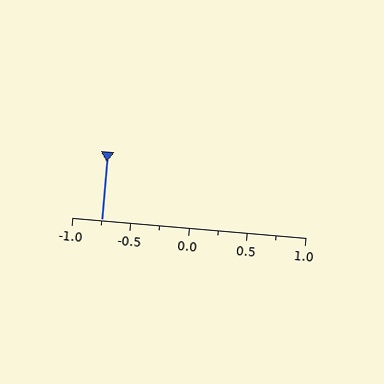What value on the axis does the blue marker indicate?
The marker indicates approximately -0.75.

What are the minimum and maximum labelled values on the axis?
The axis runs from -1.0 to 1.0.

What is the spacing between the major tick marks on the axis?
The major ticks are spaced 0.5 apart.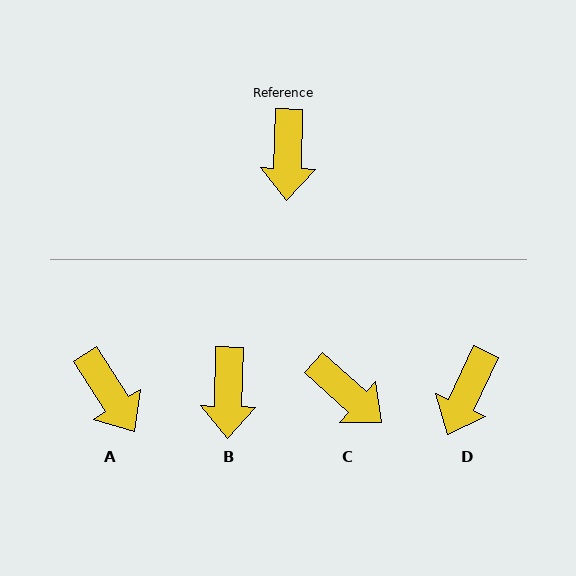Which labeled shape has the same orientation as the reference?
B.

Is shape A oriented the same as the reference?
No, it is off by about 34 degrees.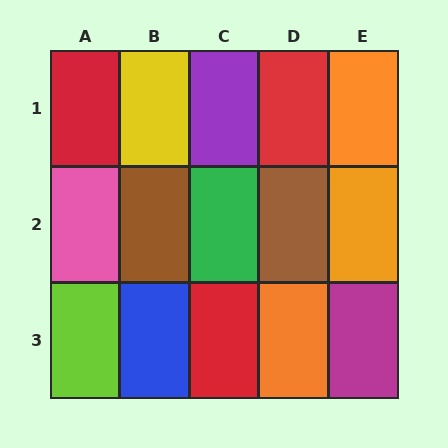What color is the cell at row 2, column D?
Brown.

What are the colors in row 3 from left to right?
Lime, blue, red, orange, magenta.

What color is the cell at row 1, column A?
Red.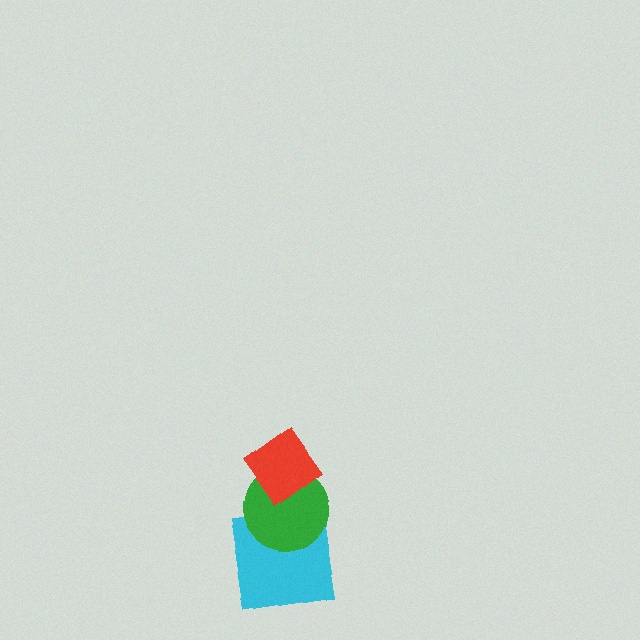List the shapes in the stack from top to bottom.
From top to bottom: the red diamond, the green circle, the cyan square.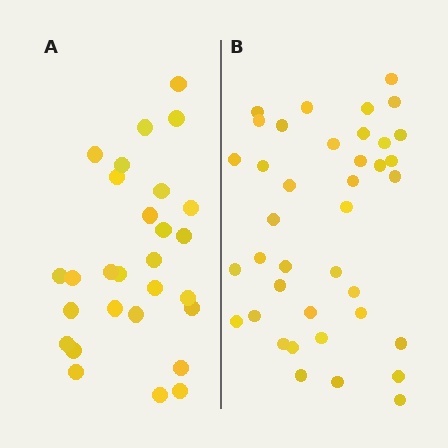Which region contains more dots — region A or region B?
Region B (the right region) has more dots.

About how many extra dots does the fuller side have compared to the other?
Region B has roughly 12 or so more dots than region A.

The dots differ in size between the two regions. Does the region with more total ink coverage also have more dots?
No. Region A has more total ink coverage because its dots are larger, but region B actually contains more individual dots. Total area can be misleading — the number of items is what matters here.